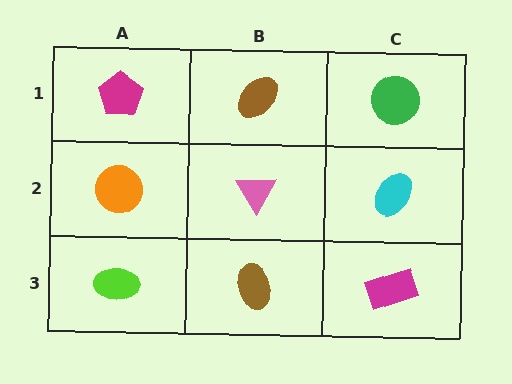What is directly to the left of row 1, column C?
A brown ellipse.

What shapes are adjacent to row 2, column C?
A green circle (row 1, column C), a magenta rectangle (row 3, column C), a pink triangle (row 2, column B).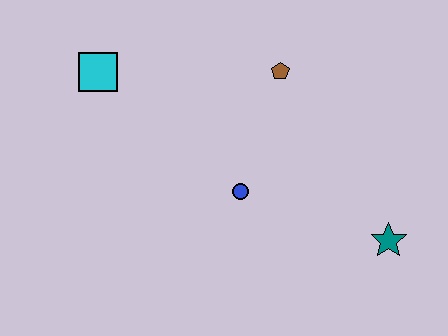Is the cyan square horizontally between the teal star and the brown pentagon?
No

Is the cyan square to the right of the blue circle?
No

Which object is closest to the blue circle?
The brown pentagon is closest to the blue circle.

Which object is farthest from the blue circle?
The cyan square is farthest from the blue circle.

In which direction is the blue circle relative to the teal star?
The blue circle is to the left of the teal star.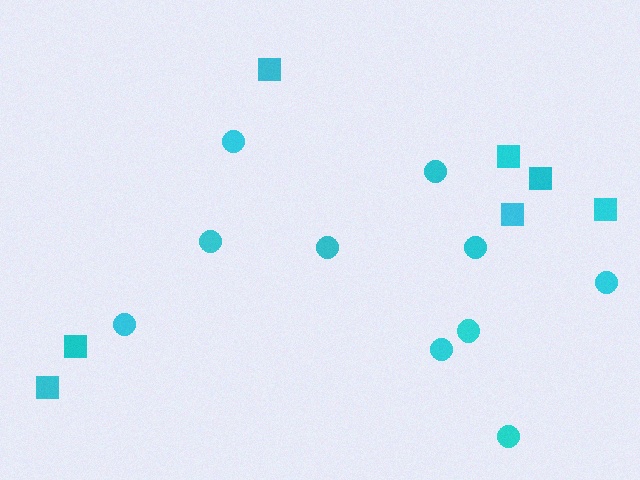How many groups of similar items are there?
There are 2 groups: one group of squares (7) and one group of circles (10).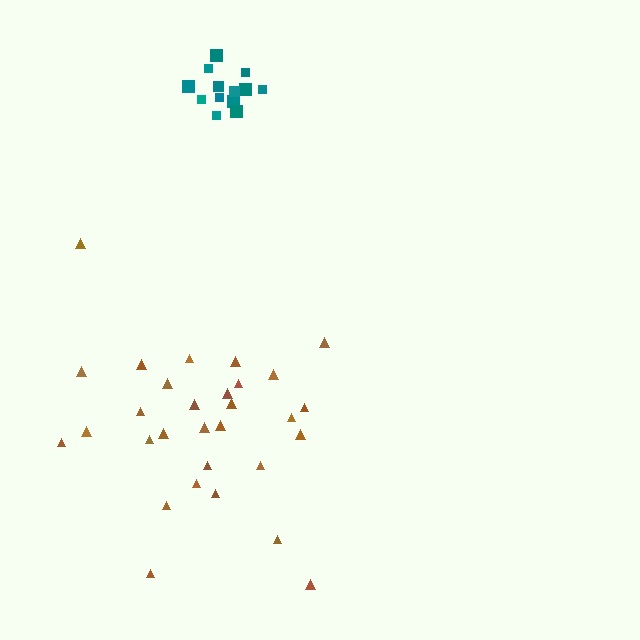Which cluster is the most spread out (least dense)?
Brown.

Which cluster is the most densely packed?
Teal.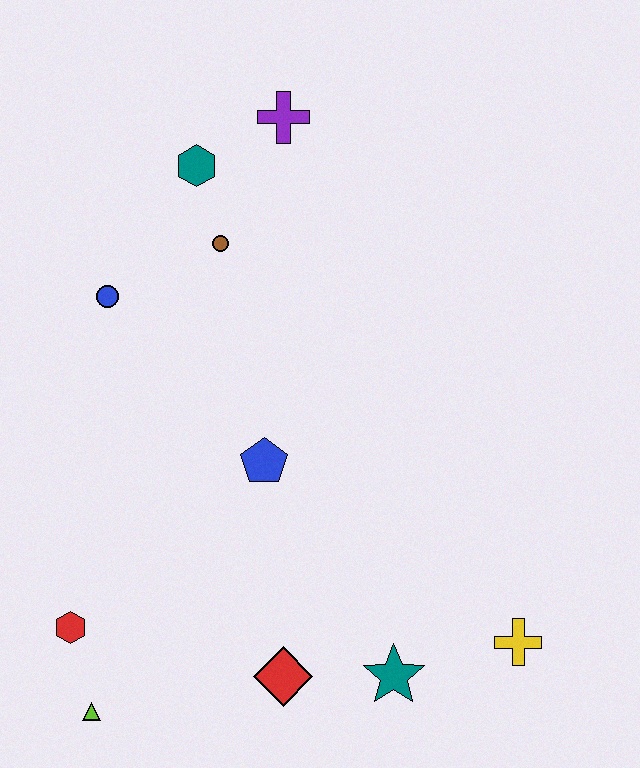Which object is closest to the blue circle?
The brown circle is closest to the blue circle.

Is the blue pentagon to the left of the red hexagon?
No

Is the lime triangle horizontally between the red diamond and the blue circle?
No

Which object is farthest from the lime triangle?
The purple cross is farthest from the lime triangle.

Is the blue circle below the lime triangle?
No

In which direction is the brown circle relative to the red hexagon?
The brown circle is above the red hexagon.